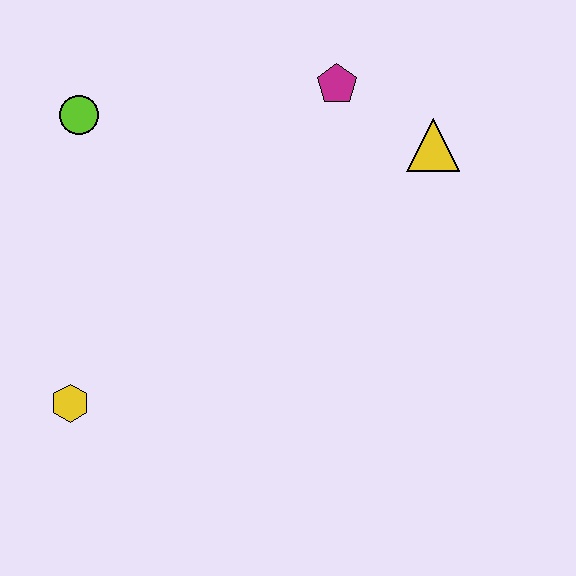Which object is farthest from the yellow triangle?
The yellow hexagon is farthest from the yellow triangle.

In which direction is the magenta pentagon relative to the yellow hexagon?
The magenta pentagon is above the yellow hexagon.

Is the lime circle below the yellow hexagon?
No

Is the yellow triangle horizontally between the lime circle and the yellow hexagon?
No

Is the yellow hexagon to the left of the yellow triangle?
Yes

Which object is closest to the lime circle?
The magenta pentagon is closest to the lime circle.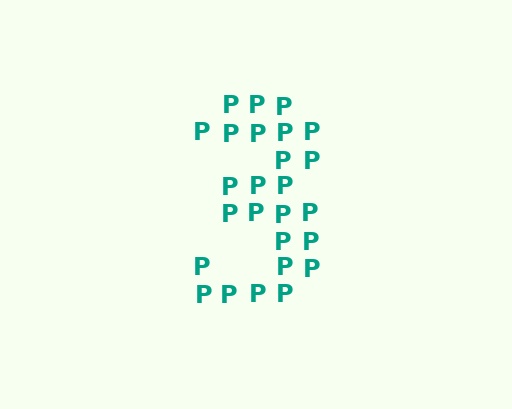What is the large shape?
The large shape is the digit 3.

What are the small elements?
The small elements are letter P's.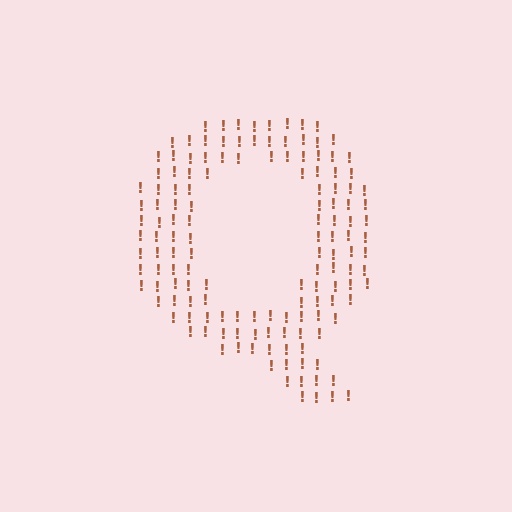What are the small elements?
The small elements are exclamation marks.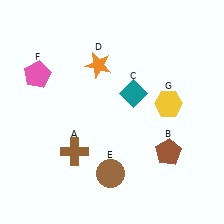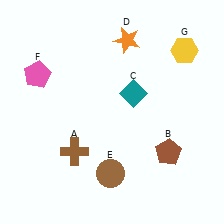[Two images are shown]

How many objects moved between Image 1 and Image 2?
2 objects moved between the two images.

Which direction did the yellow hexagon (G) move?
The yellow hexagon (G) moved up.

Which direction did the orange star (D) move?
The orange star (D) moved right.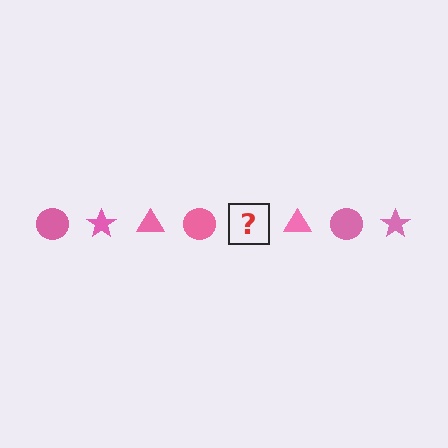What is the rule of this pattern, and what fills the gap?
The rule is that the pattern cycles through circle, star, triangle shapes in pink. The gap should be filled with a pink star.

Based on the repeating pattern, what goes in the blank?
The blank should be a pink star.